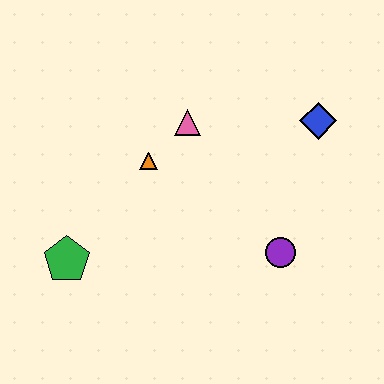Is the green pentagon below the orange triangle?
Yes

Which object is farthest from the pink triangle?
The green pentagon is farthest from the pink triangle.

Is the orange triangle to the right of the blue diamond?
No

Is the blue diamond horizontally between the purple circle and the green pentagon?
No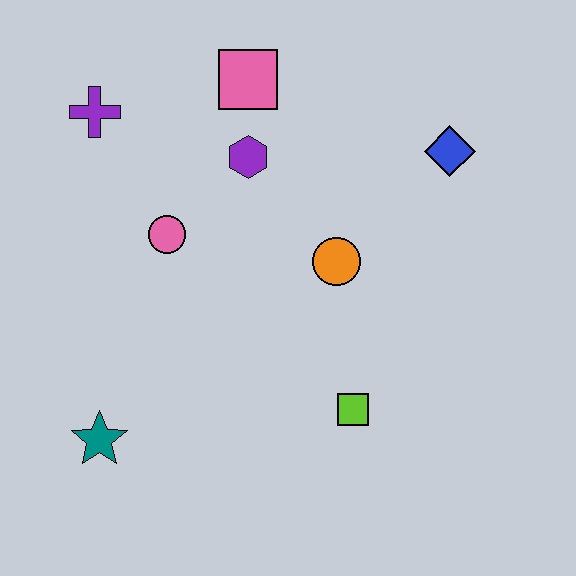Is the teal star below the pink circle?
Yes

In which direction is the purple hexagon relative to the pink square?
The purple hexagon is below the pink square.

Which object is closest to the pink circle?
The purple hexagon is closest to the pink circle.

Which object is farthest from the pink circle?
The blue diamond is farthest from the pink circle.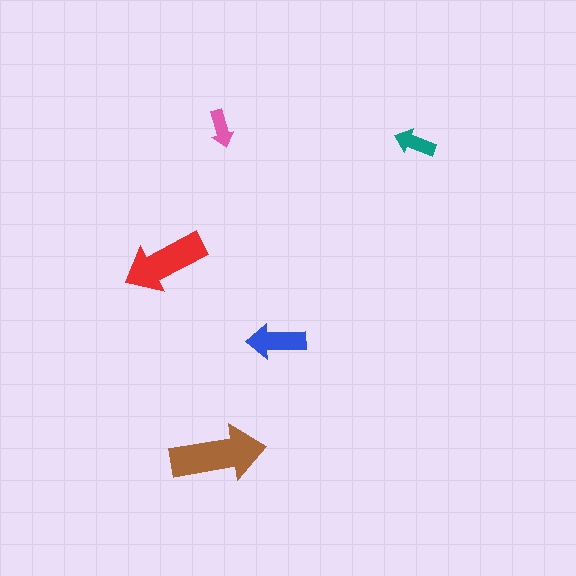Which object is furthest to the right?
The teal arrow is rightmost.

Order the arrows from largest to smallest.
the brown one, the red one, the blue one, the teal one, the pink one.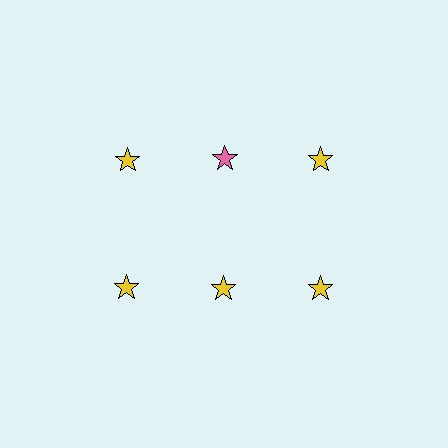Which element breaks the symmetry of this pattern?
The pink star in the top row, second from left column breaks the symmetry. All other shapes are yellow stars.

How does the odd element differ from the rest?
It has a different color: pink instead of yellow.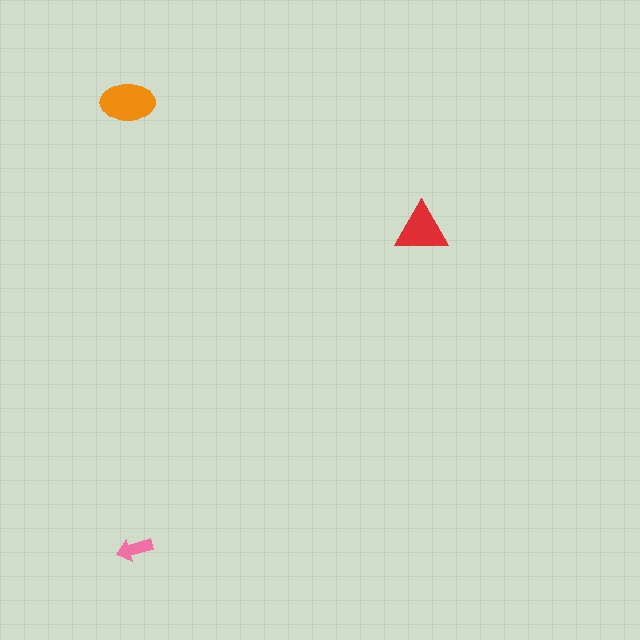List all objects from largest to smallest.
The orange ellipse, the red triangle, the pink arrow.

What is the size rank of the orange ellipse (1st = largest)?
1st.